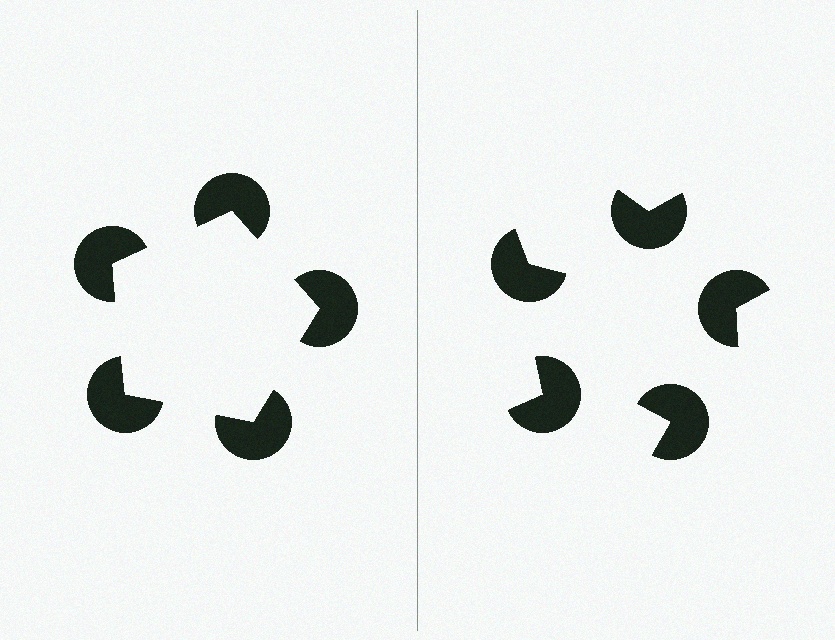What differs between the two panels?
The pac-man discs are positioned identically on both sides; only the wedge orientations differ. On the left they align to a pentagon; on the right they are misaligned.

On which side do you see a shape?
An illusory pentagon appears on the left side. On the right side the wedge cuts are rotated, so no coherent shape forms.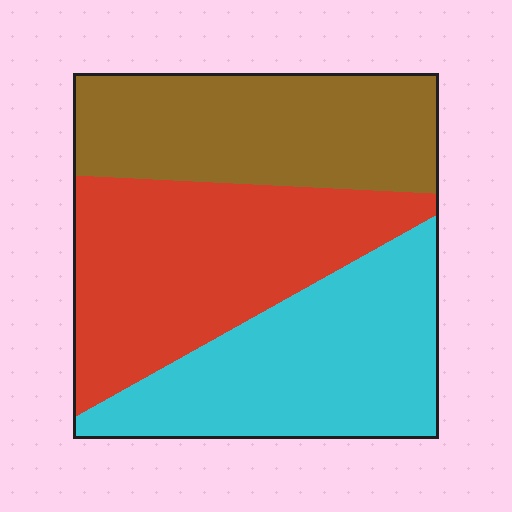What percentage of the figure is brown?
Brown covers about 30% of the figure.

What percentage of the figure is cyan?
Cyan covers about 35% of the figure.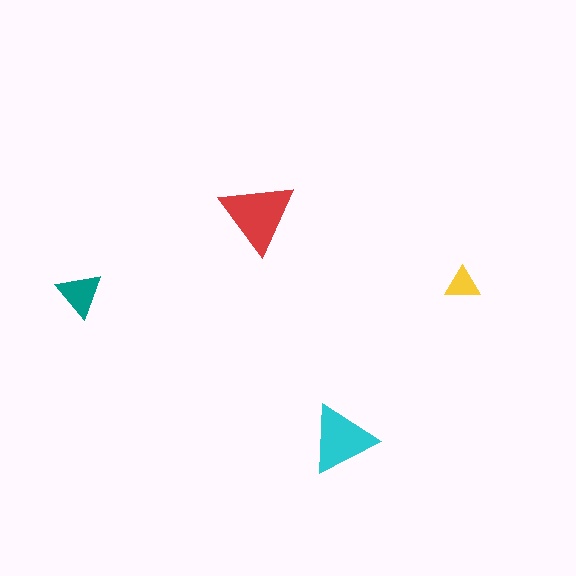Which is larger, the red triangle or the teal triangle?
The red one.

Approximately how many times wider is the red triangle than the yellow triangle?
About 2 times wider.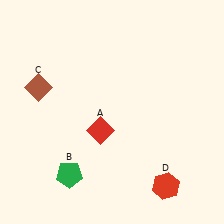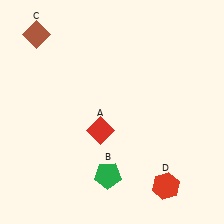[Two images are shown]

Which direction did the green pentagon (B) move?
The green pentagon (B) moved right.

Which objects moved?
The objects that moved are: the green pentagon (B), the brown diamond (C).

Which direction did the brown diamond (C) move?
The brown diamond (C) moved up.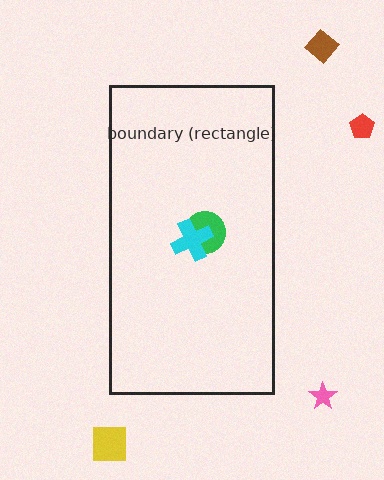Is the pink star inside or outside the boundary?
Outside.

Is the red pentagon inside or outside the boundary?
Outside.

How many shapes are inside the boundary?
2 inside, 4 outside.